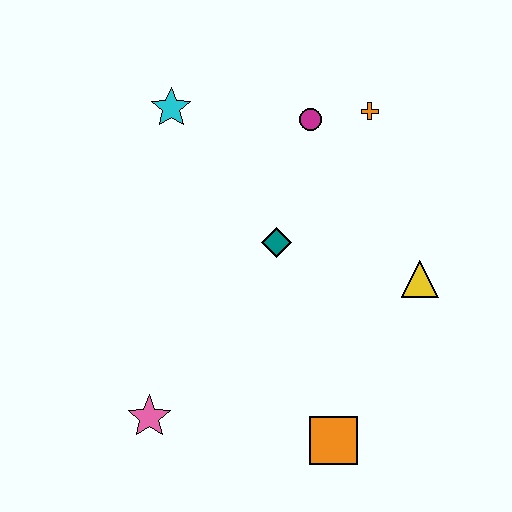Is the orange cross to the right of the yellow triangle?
No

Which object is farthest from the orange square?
The cyan star is farthest from the orange square.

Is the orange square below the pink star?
Yes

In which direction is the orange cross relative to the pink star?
The orange cross is above the pink star.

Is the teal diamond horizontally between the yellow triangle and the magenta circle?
No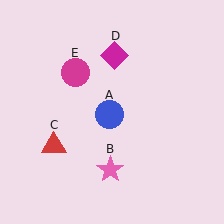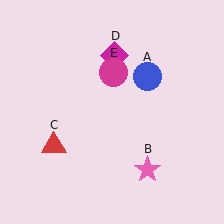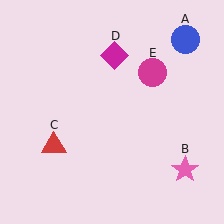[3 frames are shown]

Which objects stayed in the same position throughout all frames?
Red triangle (object C) and magenta diamond (object D) remained stationary.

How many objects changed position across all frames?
3 objects changed position: blue circle (object A), pink star (object B), magenta circle (object E).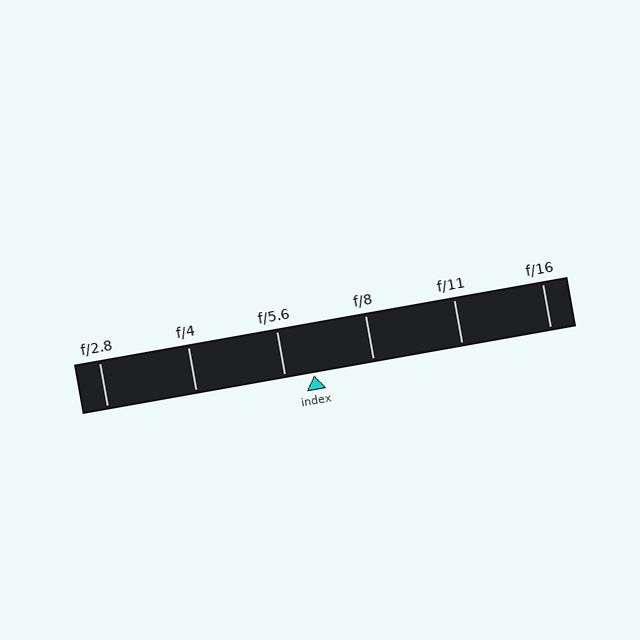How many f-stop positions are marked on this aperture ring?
There are 6 f-stop positions marked.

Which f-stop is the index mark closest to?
The index mark is closest to f/5.6.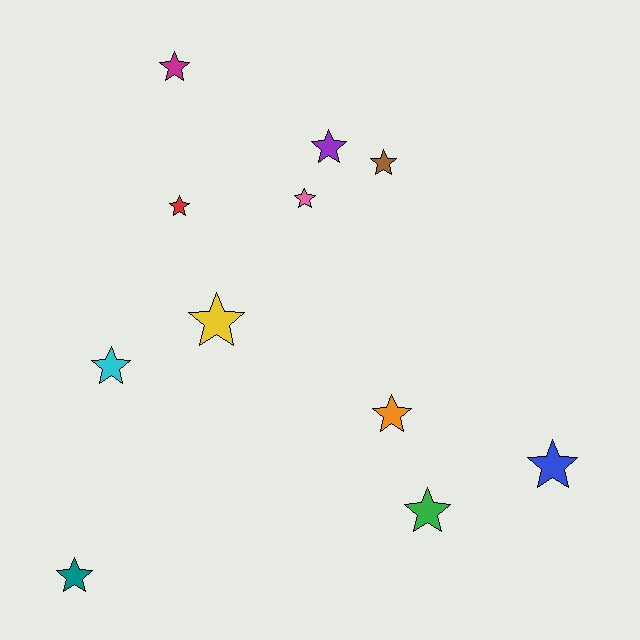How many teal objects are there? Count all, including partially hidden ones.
There is 1 teal object.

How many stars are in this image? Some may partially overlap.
There are 11 stars.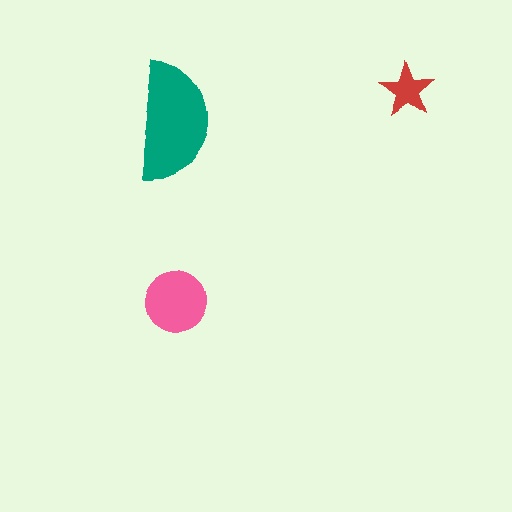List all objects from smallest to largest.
The red star, the pink circle, the teal semicircle.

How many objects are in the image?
There are 3 objects in the image.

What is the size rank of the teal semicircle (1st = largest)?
1st.